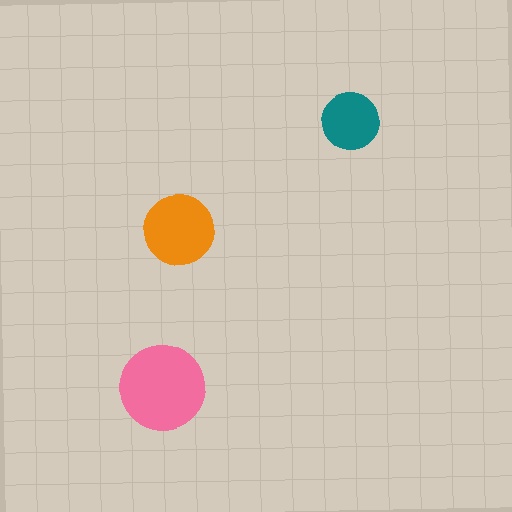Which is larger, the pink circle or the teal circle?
The pink one.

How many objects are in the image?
There are 3 objects in the image.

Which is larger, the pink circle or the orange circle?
The pink one.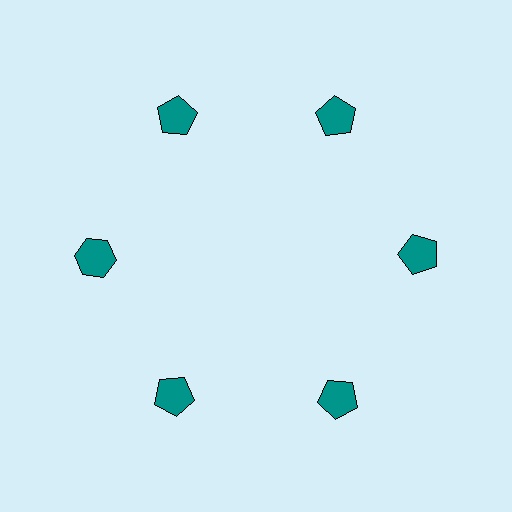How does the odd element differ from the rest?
It has a different shape: hexagon instead of pentagon.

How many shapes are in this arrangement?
There are 6 shapes arranged in a ring pattern.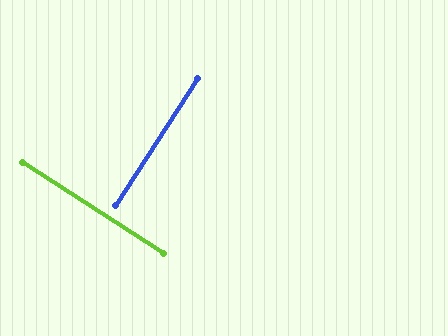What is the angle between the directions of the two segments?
Approximately 90 degrees.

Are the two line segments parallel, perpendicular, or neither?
Perpendicular — they meet at approximately 90°.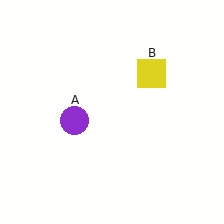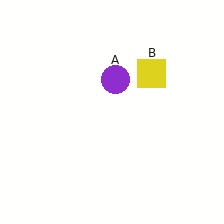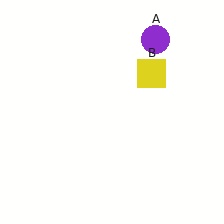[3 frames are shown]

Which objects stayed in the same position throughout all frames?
Yellow square (object B) remained stationary.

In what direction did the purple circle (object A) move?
The purple circle (object A) moved up and to the right.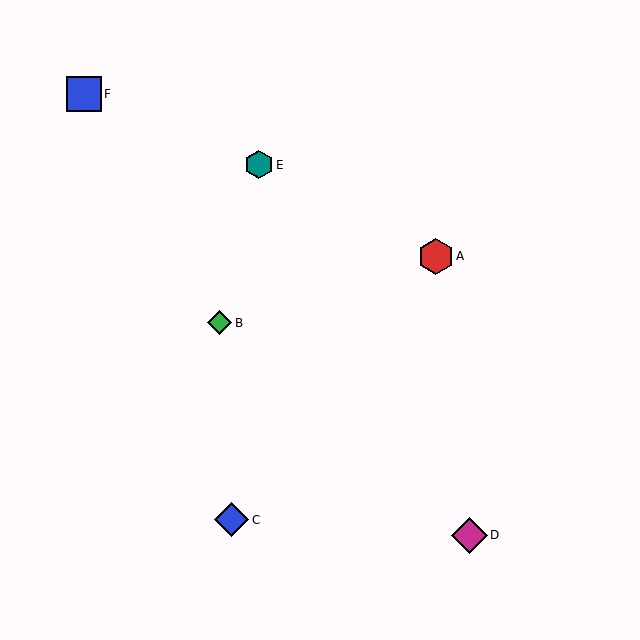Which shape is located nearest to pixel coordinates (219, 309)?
The green diamond (labeled B) at (219, 323) is nearest to that location.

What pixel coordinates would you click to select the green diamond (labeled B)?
Click at (219, 323) to select the green diamond B.